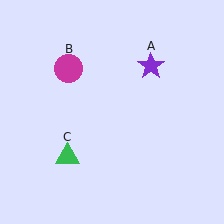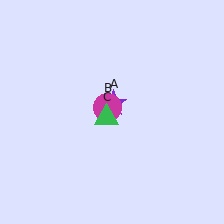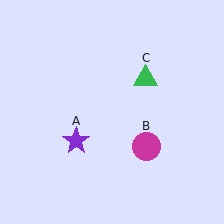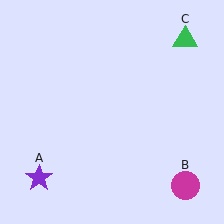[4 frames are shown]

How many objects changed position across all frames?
3 objects changed position: purple star (object A), magenta circle (object B), green triangle (object C).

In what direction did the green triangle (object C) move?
The green triangle (object C) moved up and to the right.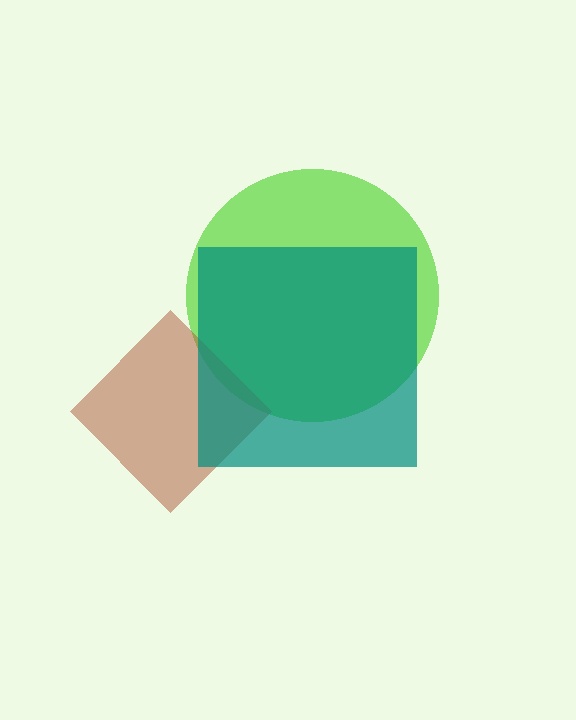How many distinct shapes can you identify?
There are 3 distinct shapes: a lime circle, a brown diamond, a teal square.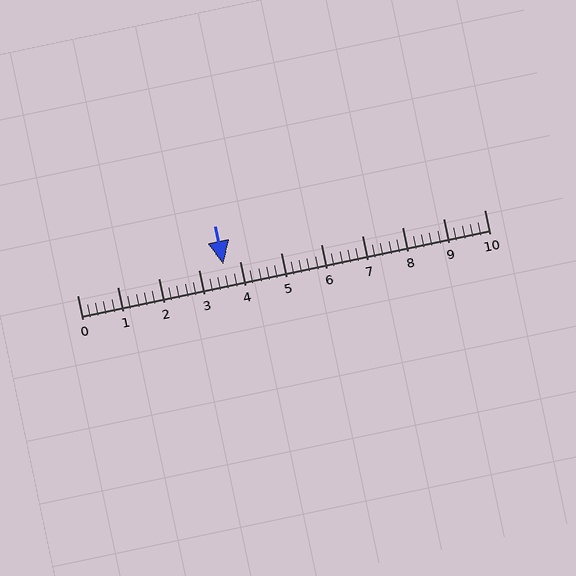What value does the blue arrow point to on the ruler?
The blue arrow points to approximately 3.6.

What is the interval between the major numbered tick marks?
The major tick marks are spaced 1 units apart.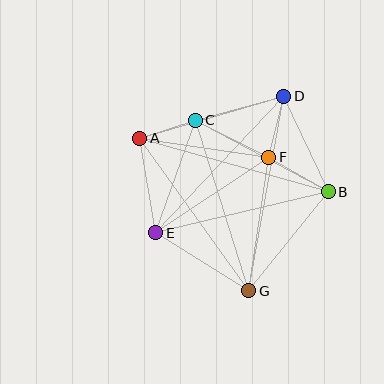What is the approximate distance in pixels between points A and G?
The distance between A and G is approximately 188 pixels.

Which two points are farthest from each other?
Points D and G are farthest from each other.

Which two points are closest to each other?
Points A and C are closest to each other.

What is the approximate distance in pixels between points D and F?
The distance between D and F is approximately 63 pixels.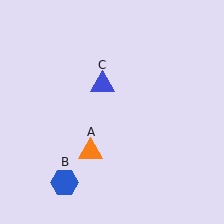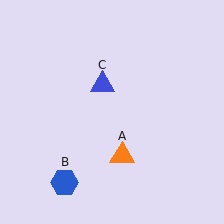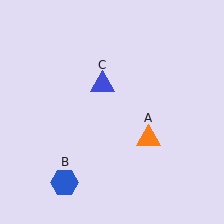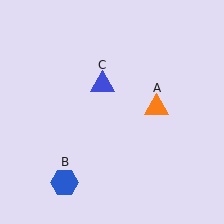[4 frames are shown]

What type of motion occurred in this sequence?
The orange triangle (object A) rotated counterclockwise around the center of the scene.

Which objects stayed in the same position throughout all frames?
Blue hexagon (object B) and blue triangle (object C) remained stationary.